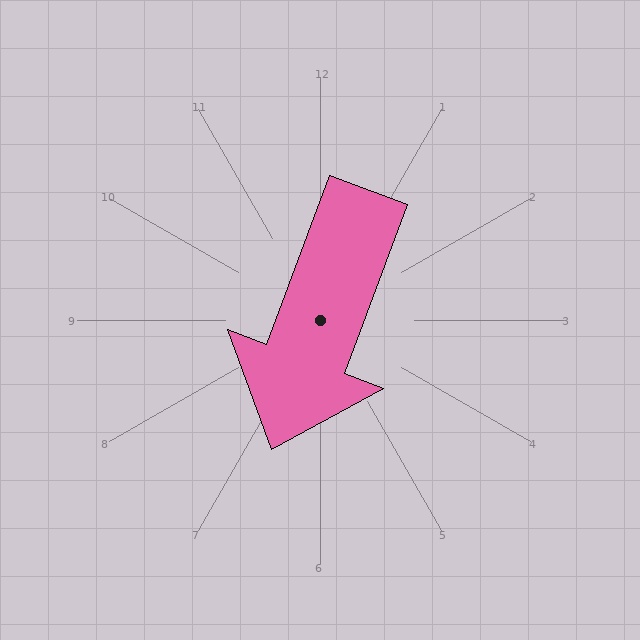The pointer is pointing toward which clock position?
Roughly 7 o'clock.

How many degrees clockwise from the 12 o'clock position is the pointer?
Approximately 201 degrees.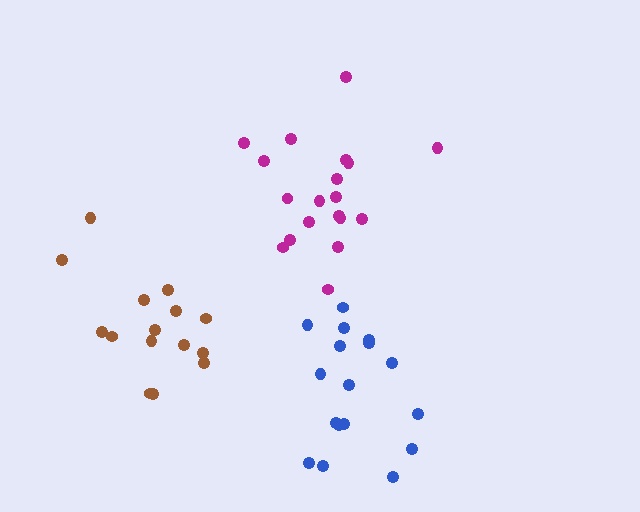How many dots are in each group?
Group 1: 19 dots, Group 2: 15 dots, Group 3: 17 dots (51 total).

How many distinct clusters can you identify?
There are 3 distinct clusters.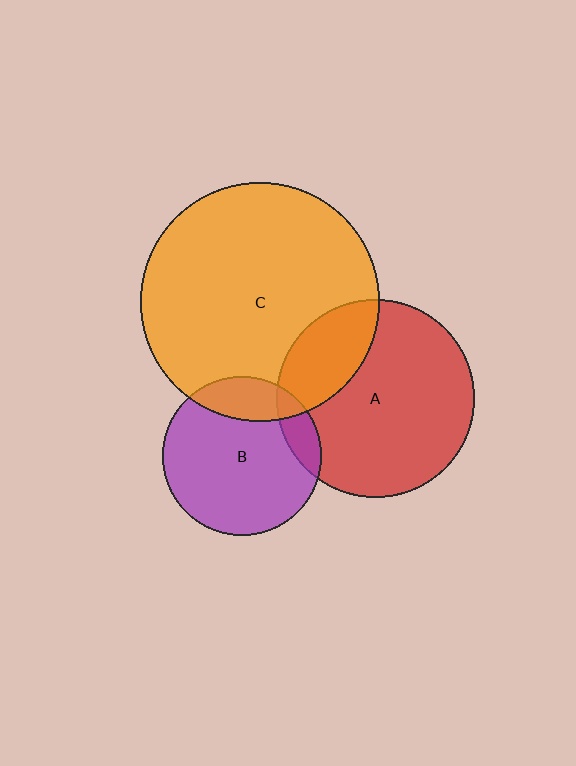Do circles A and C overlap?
Yes.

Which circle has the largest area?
Circle C (orange).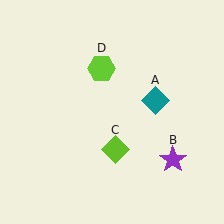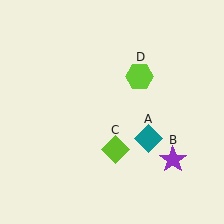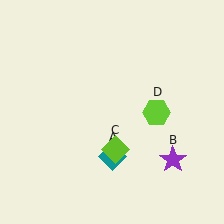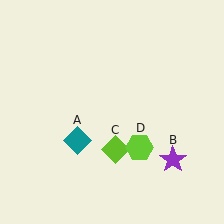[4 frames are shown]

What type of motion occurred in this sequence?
The teal diamond (object A), lime hexagon (object D) rotated clockwise around the center of the scene.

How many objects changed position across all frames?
2 objects changed position: teal diamond (object A), lime hexagon (object D).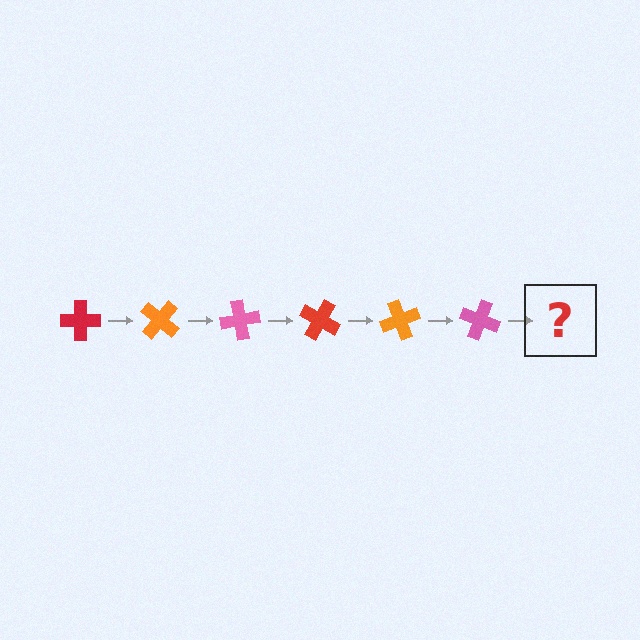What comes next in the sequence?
The next element should be a red cross, rotated 240 degrees from the start.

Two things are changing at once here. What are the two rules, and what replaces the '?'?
The two rules are that it rotates 40 degrees each step and the color cycles through red, orange, and pink. The '?' should be a red cross, rotated 240 degrees from the start.